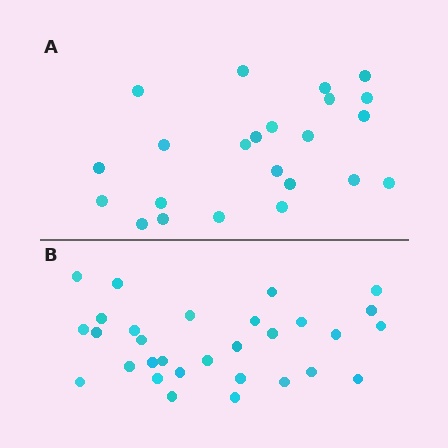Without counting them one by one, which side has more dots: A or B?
Region B (the bottom region) has more dots.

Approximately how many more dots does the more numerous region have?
Region B has roughly 8 or so more dots than region A.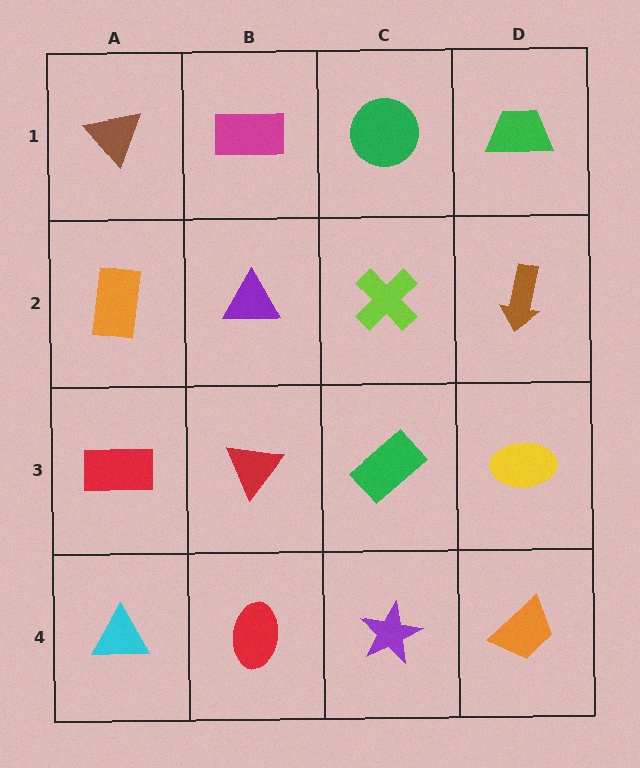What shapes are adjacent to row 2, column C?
A green circle (row 1, column C), a green rectangle (row 3, column C), a purple triangle (row 2, column B), a brown arrow (row 2, column D).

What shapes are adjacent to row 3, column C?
A lime cross (row 2, column C), a purple star (row 4, column C), a red triangle (row 3, column B), a yellow ellipse (row 3, column D).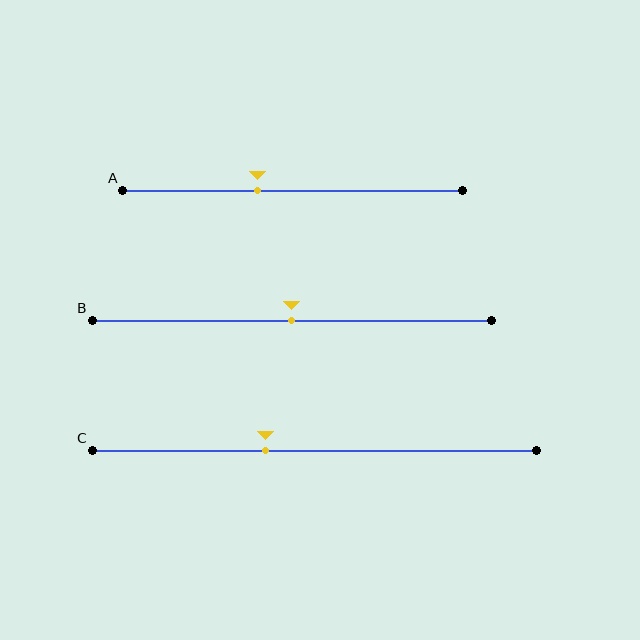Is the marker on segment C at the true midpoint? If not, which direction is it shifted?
No, the marker on segment C is shifted to the left by about 11% of the segment length.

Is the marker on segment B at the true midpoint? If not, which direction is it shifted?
Yes, the marker on segment B is at the true midpoint.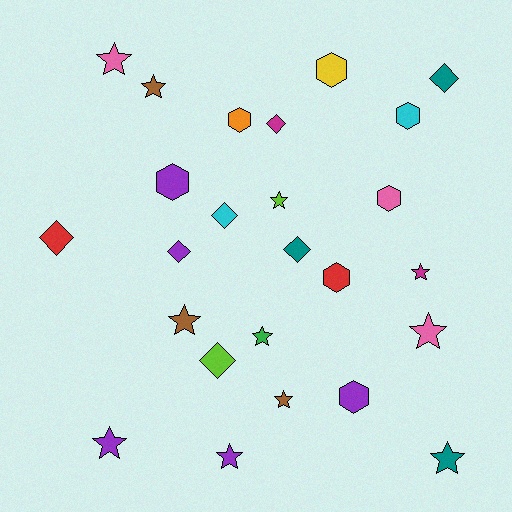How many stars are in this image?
There are 11 stars.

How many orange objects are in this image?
There is 1 orange object.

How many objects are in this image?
There are 25 objects.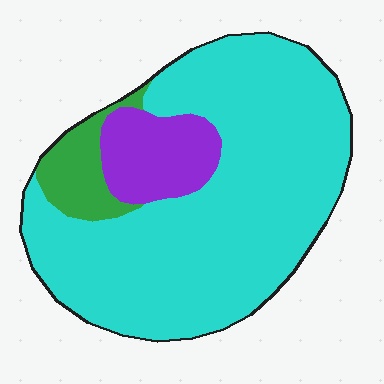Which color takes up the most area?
Cyan, at roughly 80%.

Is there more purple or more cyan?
Cyan.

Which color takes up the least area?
Green, at roughly 10%.